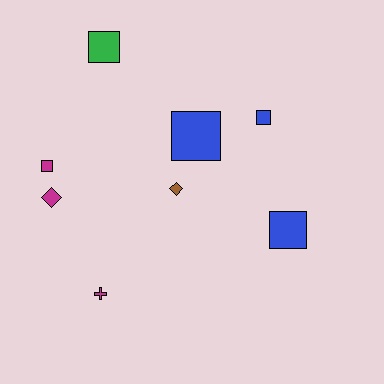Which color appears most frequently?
Blue, with 3 objects.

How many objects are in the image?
There are 8 objects.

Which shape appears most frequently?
Square, with 5 objects.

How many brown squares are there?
There are no brown squares.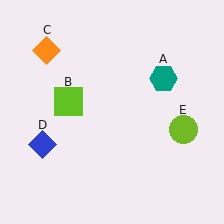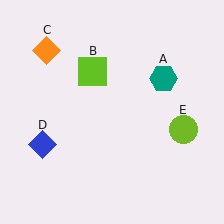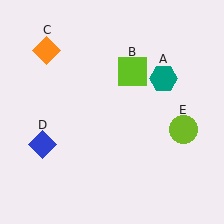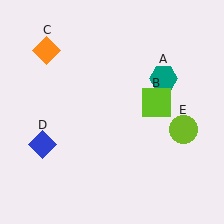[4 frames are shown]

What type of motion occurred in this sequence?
The lime square (object B) rotated clockwise around the center of the scene.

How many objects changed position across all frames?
1 object changed position: lime square (object B).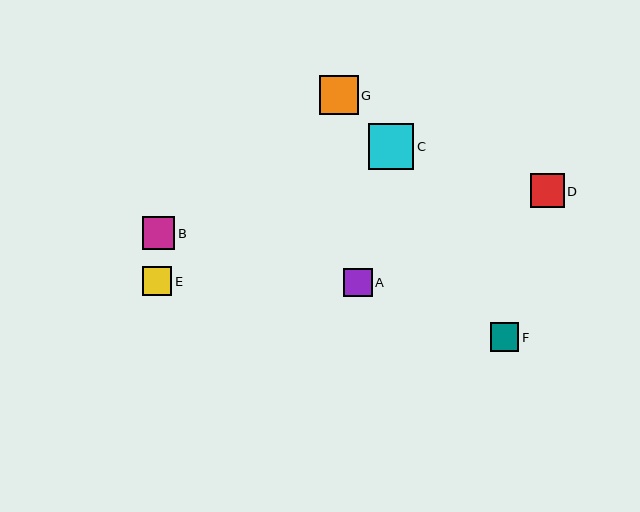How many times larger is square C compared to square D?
Square C is approximately 1.3 times the size of square D.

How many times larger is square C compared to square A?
Square C is approximately 1.6 times the size of square A.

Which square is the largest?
Square C is the largest with a size of approximately 46 pixels.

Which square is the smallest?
Square A is the smallest with a size of approximately 29 pixels.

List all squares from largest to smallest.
From largest to smallest: C, G, D, B, E, F, A.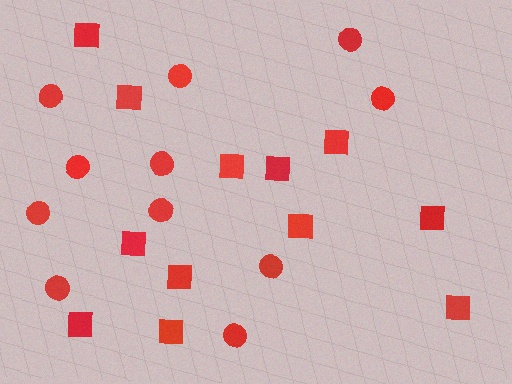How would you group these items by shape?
There are 2 groups: one group of squares (12) and one group of circles (11).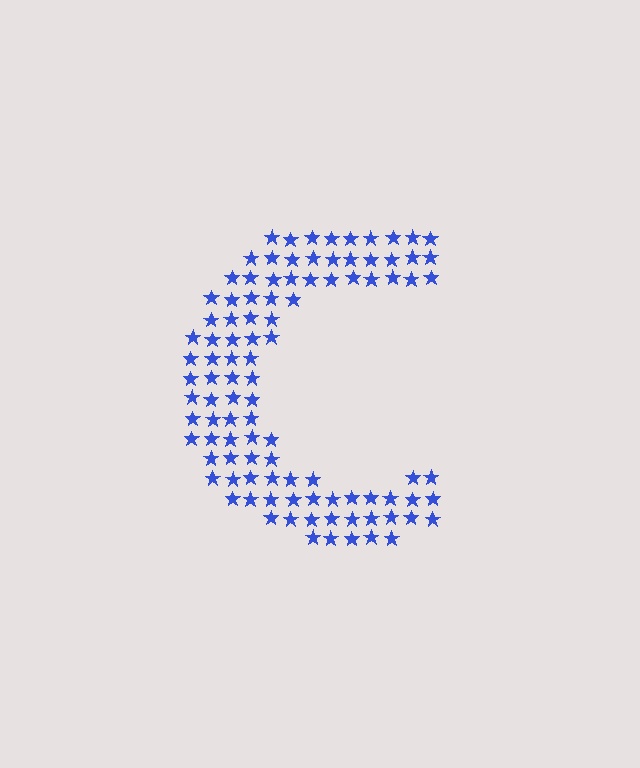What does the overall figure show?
The overall figure shows the letter C.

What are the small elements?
The small elements are stars.